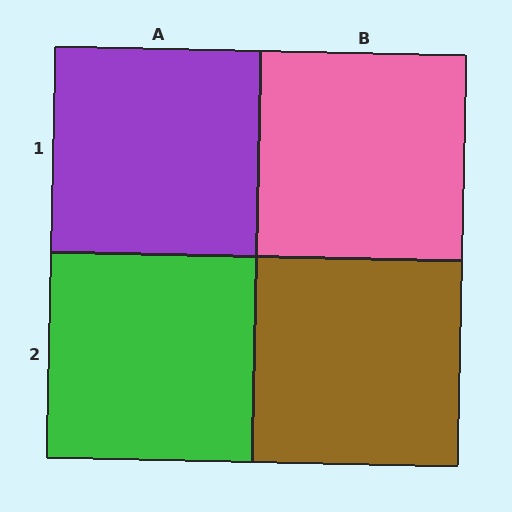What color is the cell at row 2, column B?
Brown.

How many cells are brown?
1 cell is brown.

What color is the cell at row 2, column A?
Green.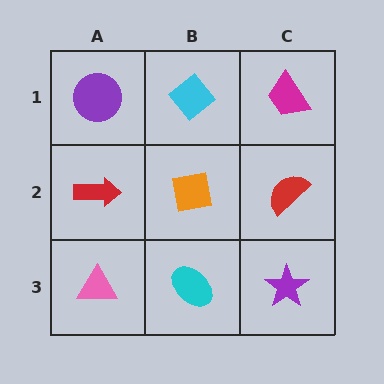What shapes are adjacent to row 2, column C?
A magenta trapezoid (row 1, column C), a purple star (row 3, column C), an orange square (row 2, column B).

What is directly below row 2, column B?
A cyan ellipse.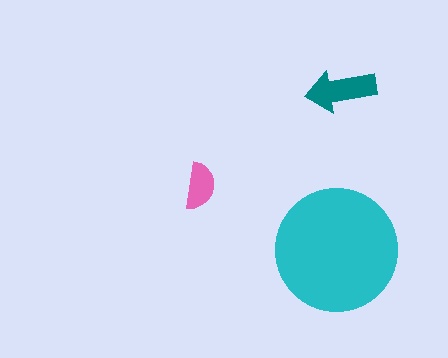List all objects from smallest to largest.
The pink semicircle, the teal arrow, the cyan circle.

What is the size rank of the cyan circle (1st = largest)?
1st.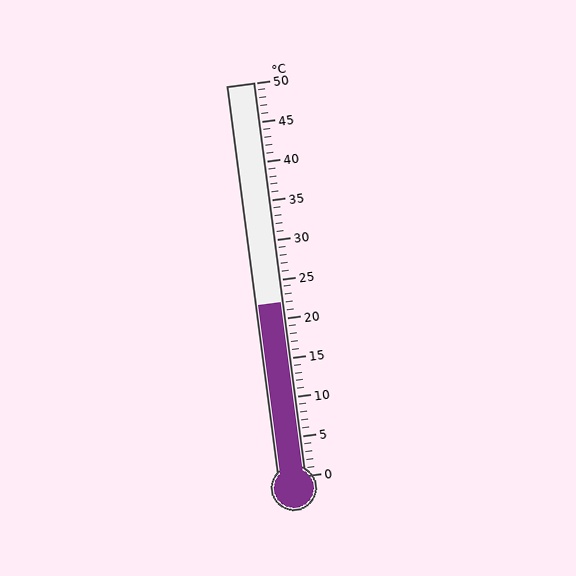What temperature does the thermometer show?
The thermometer shows approximately 22°C.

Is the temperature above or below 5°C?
The temperature is above 5°C.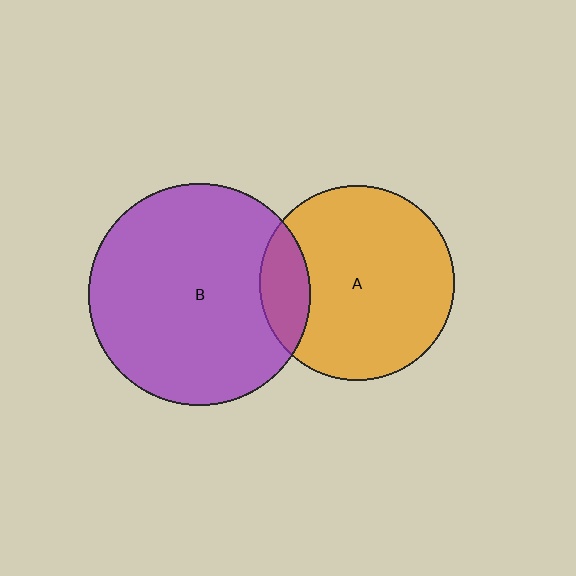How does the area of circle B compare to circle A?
Approximately 1.3 times.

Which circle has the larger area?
Circle B (purple).